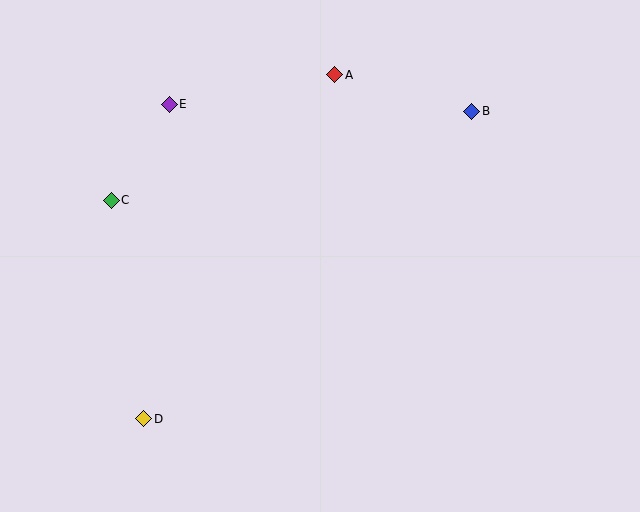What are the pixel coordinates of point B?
Point B is at (472, 111).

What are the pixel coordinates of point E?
Point E is at (169, 104).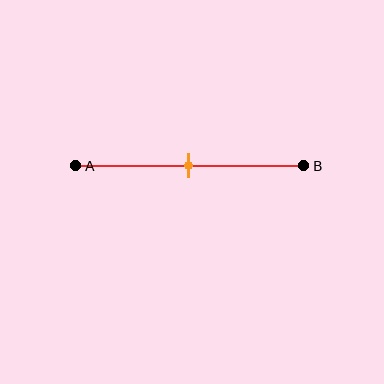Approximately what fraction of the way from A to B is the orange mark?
The orange mark is approximately 50% of the way from A to B.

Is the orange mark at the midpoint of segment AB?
Yes, the mark is approximately at the midpoint.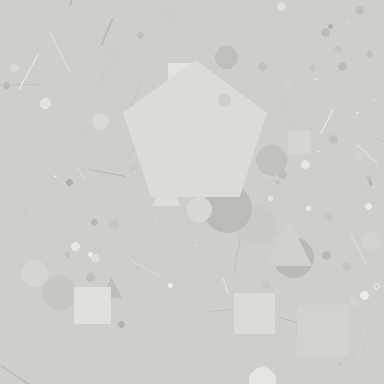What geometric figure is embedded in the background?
A pentagon is embedded in the background.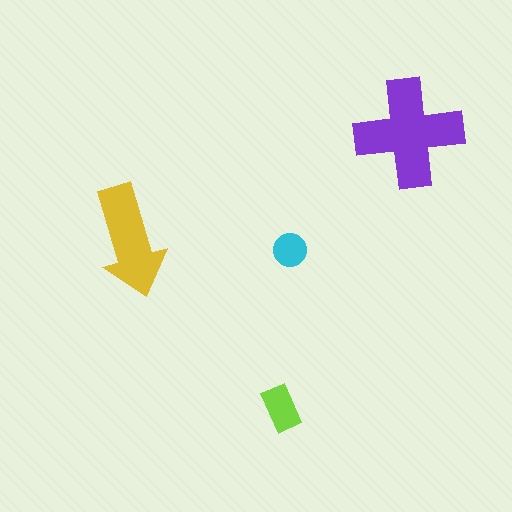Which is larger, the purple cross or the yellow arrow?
The purple cross.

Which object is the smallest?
The cyan circle.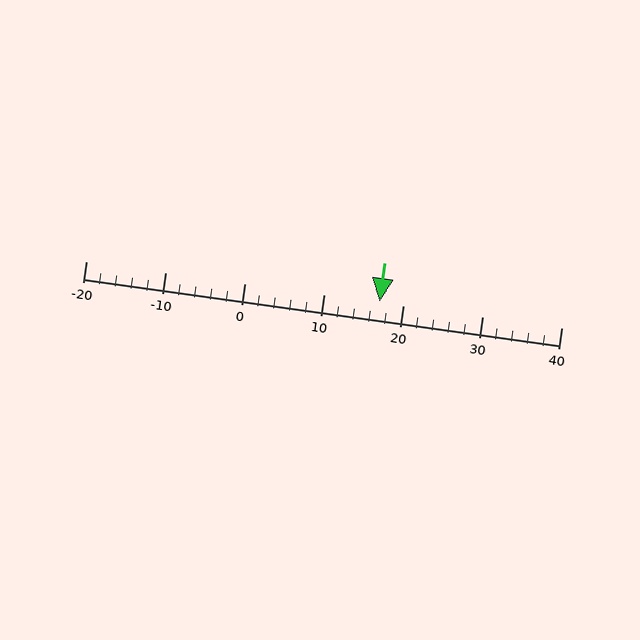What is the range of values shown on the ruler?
The ruler shows values from -20 to 40.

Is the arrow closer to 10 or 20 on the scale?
The arrow is closer to 20.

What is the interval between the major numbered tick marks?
The major tick marks are spaced 10 units apart.